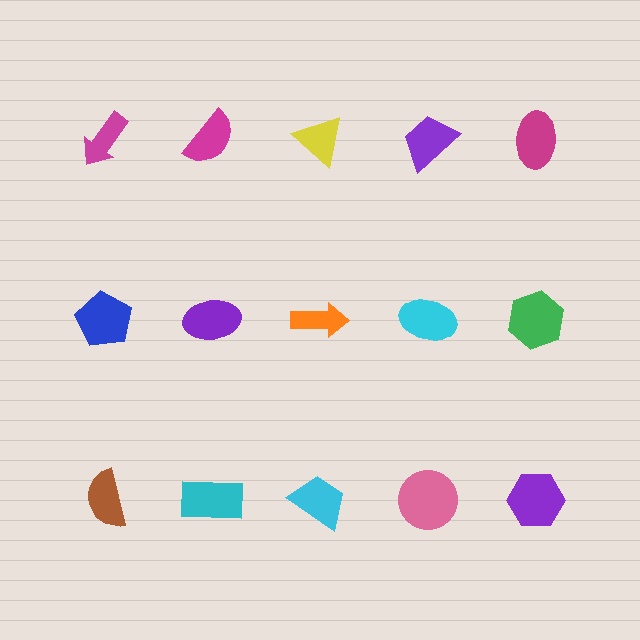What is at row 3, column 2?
A cyan rectangle.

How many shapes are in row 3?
5 shapes.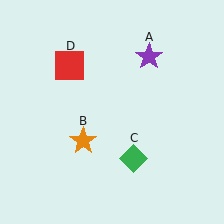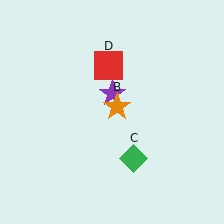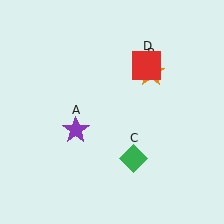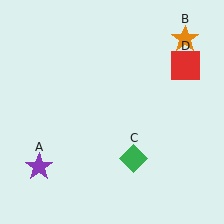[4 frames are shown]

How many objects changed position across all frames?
3 objects changed position: purple star (object A), orange star (object B), red square (object D).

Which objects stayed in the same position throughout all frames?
Green diamond (object C) remained stationary.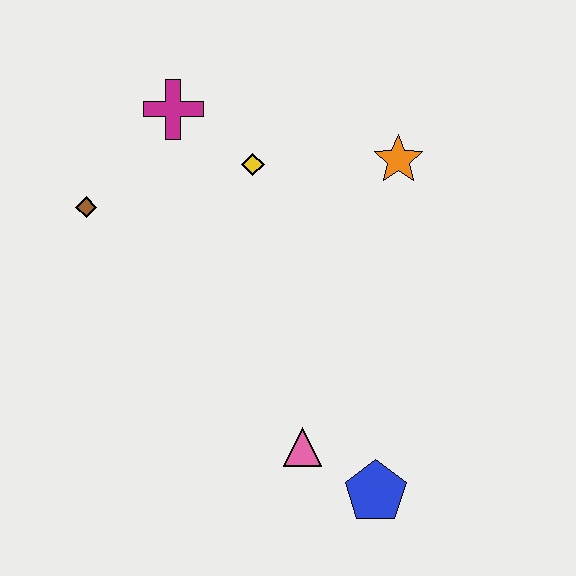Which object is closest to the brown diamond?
The magenta cross is closest to the brown diamond.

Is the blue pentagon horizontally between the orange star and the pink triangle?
Yes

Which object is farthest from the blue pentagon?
The magenta cross is farthest from the blue pentagon.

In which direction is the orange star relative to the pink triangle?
The orange star is above the pink triangle.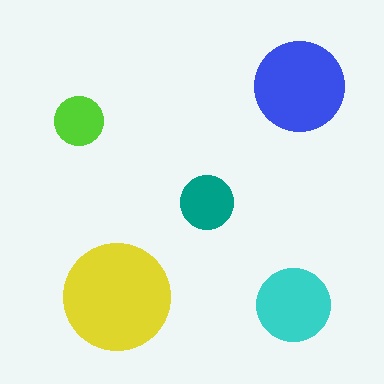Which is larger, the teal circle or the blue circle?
The blue one.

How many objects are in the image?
There are 5 objects in the image.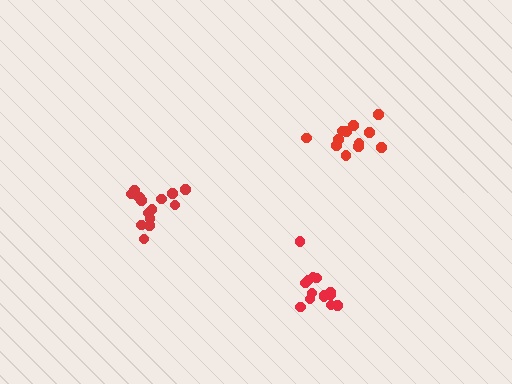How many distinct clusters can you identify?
There are 3 distinct clusters.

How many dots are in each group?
Group 1: 14 dots, Group 2: 14 dots, Group 3: 12 dots (40 total).